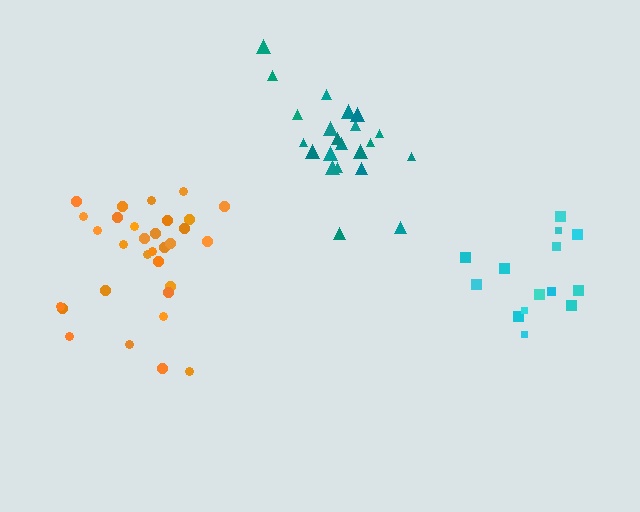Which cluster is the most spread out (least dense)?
Cyan.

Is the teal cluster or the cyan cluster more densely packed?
Teal.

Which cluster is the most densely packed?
Teal.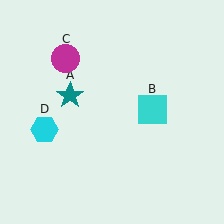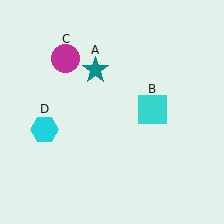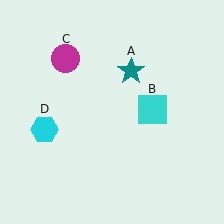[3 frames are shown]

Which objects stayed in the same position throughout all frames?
Cyan square (object B) and magenta circle (object C) and cyan hexagon (object D) remained stationary.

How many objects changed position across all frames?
1 object changed position: teal star (object A).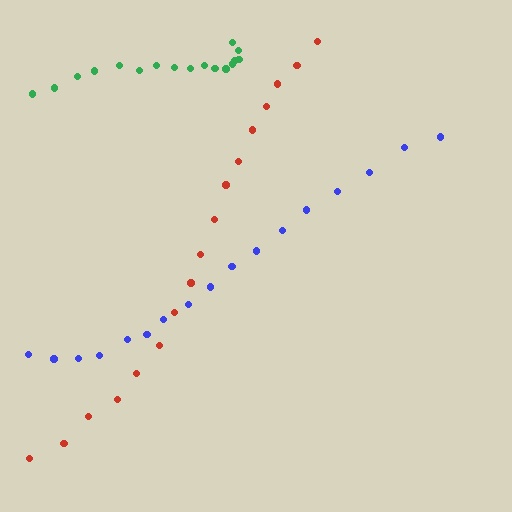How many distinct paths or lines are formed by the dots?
There are 3 distinct paths.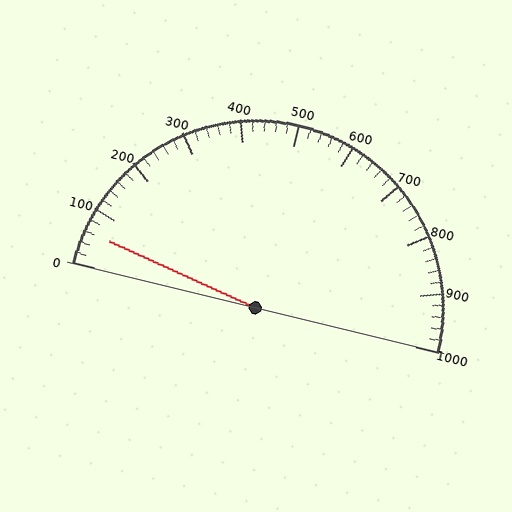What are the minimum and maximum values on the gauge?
The gauge ranges from 0 to 1000.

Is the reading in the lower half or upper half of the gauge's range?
The reading is in the lower half of the range (0 to 1000).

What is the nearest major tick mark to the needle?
The nearest major tick mark is 100.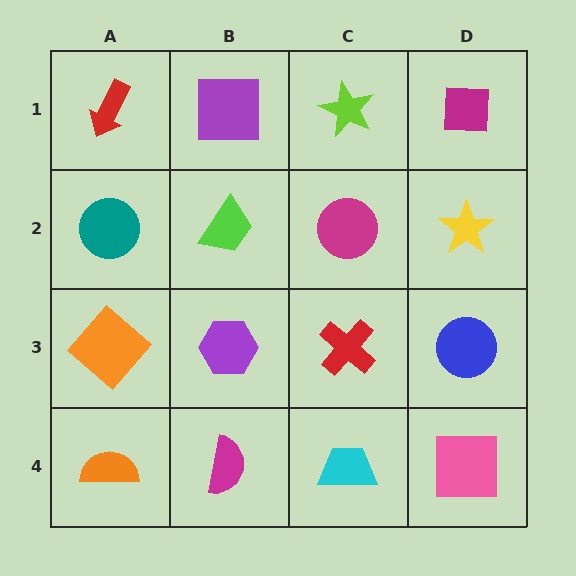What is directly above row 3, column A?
A teal circle.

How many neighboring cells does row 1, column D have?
2.